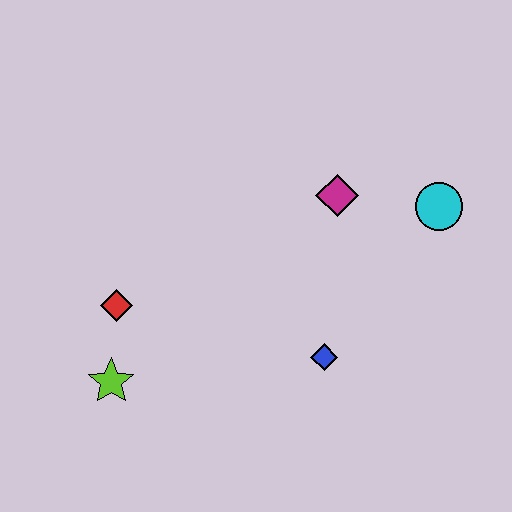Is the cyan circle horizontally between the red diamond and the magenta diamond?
No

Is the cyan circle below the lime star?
No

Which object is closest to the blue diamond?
The magenta diamond is closest to the blue diamond.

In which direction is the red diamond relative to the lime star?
The red diamond is above the lime star.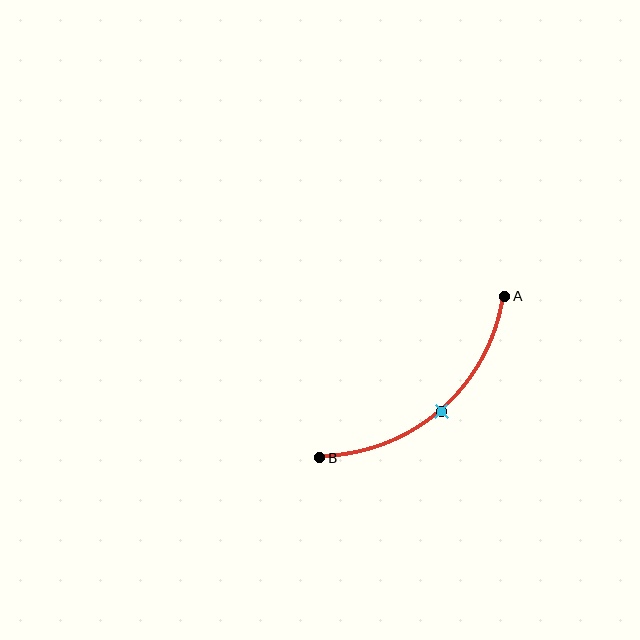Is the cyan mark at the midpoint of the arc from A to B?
Yes. The cyan mark lies on the arc at equal arc-length from both A and B — it is the arc midpoint.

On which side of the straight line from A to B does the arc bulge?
The arc bulges below and to the right of the straight line connecting A and B.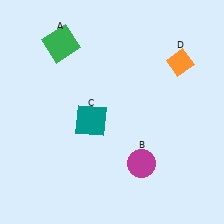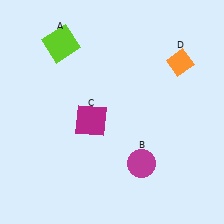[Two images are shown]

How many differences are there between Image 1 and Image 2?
There are 2 differences between the two images.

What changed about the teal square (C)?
In Image 1, C is teal. In Image 2, it changed to magenta.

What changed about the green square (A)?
In Image 1, A is green. In Image 2, it changed to lime.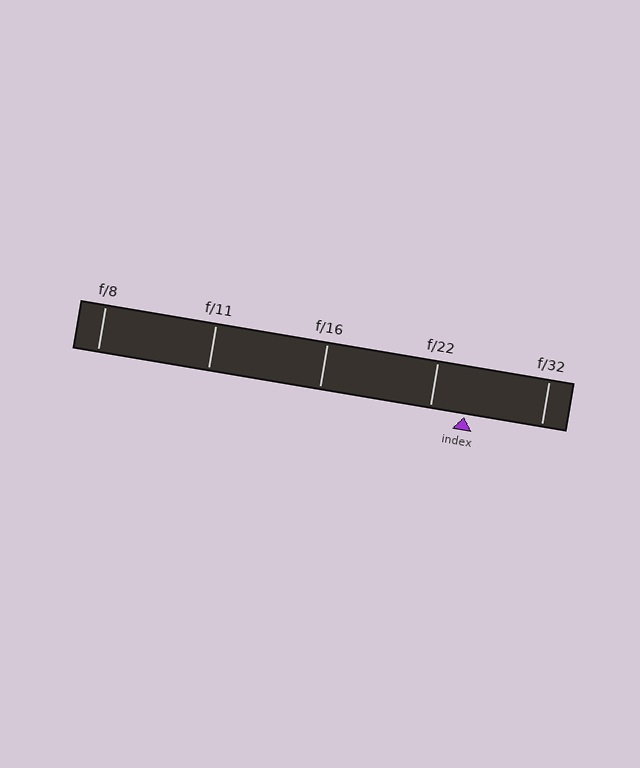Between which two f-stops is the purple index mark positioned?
The index mark is between f/22 and f/32.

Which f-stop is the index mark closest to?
The index mark is closest to f/22.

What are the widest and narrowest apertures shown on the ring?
The widest aperture shown is f/8 and the narrowest is f/32.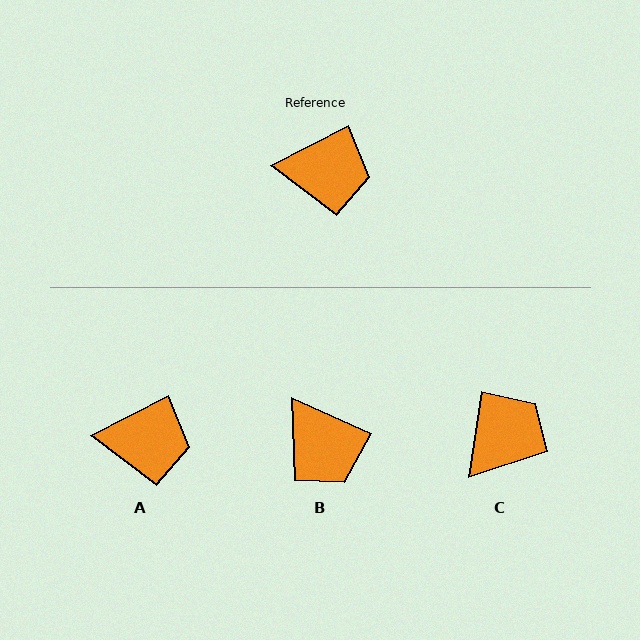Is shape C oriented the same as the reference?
No, it is off by about 55 degrees.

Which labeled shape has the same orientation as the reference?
A.